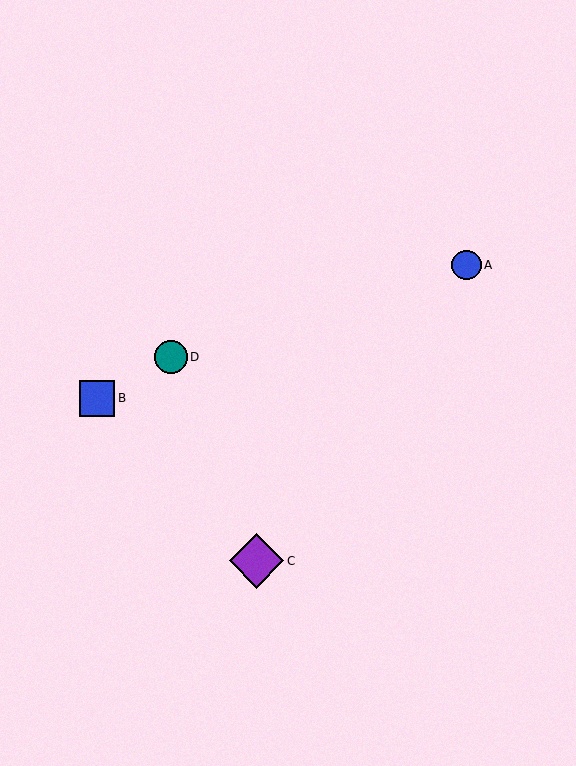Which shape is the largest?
The purple diamond (labeled C) is the largest.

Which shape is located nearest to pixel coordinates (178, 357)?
The teal circle (labeled D) at (171, 357) is nearest to that location.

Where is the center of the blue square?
The center of the blue square is at (97, 398).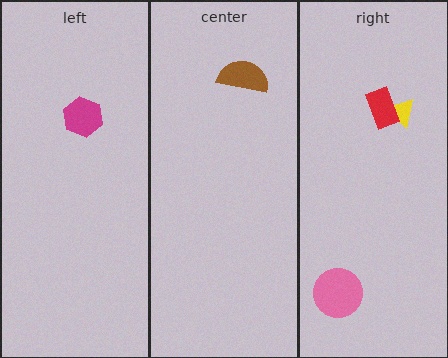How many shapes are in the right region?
3.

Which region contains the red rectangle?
The right region.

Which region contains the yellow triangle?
The right region.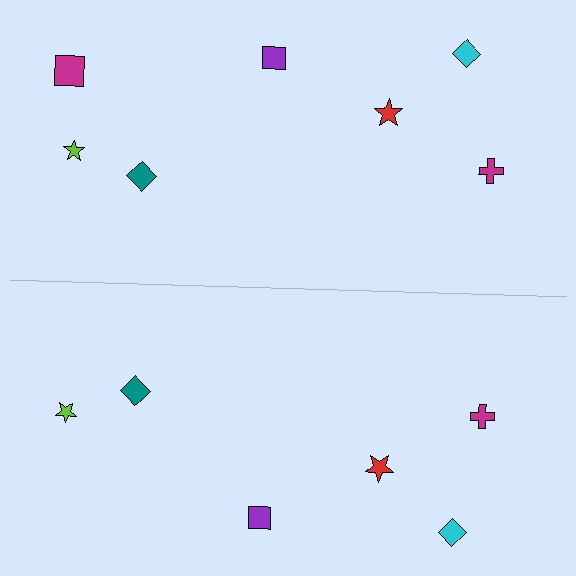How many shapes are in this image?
There are 13 shapes in this image.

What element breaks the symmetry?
A magenta square is missing from the bottom side.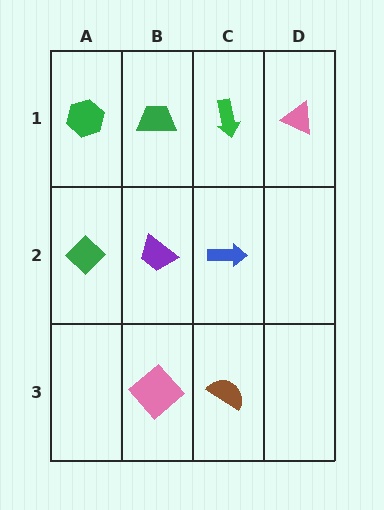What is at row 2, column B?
A purple trapezoid.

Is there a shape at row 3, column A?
No, that cell is empty.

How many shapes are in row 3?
2 shapes.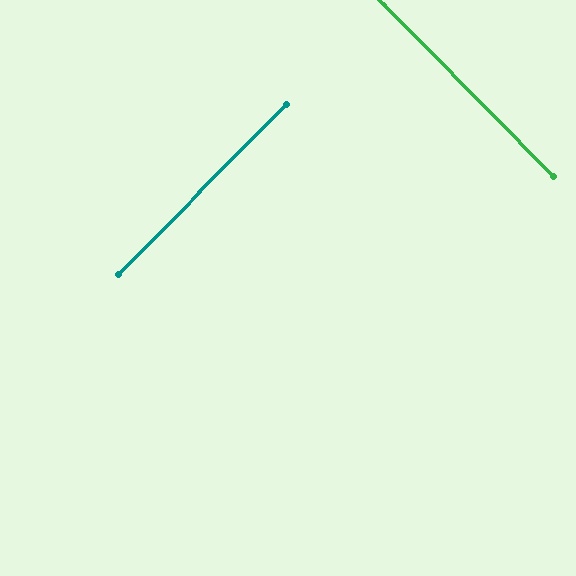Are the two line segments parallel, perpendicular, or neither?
Perpendicular — they meet at approximately 89°.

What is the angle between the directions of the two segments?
Approximately 89 degrees.